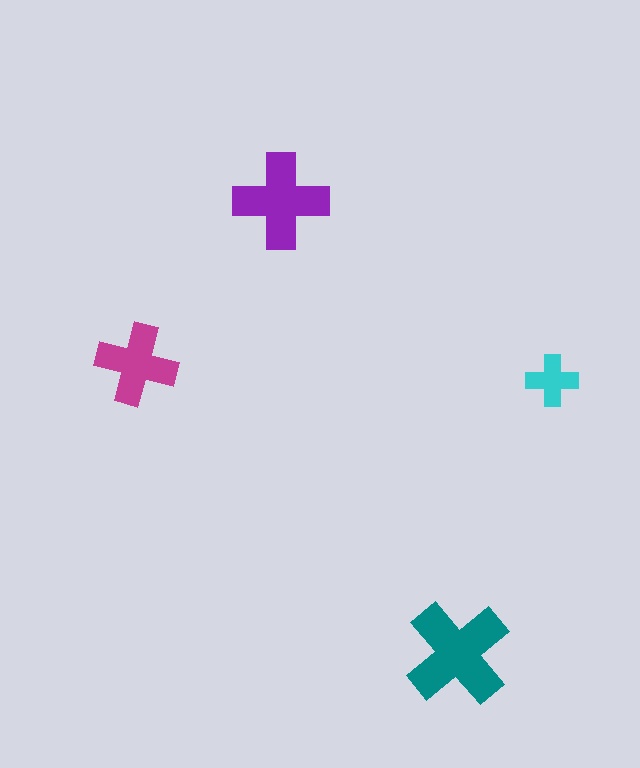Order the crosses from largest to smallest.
the teal one, the purple one, the magenta one, the cyan one.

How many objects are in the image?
There are 4 objects in the image.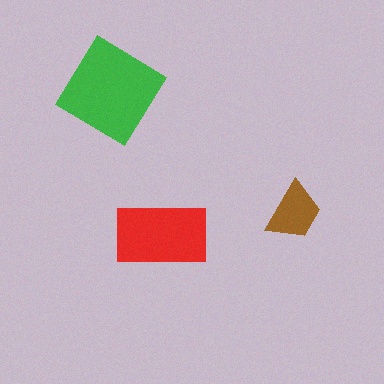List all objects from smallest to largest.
The brown trapezoid, the red rectangle, the green diamond.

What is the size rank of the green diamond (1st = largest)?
1st.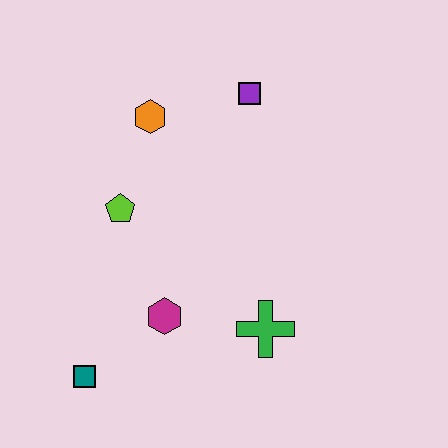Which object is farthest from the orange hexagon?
The teal square is farthest from the orange hexagon.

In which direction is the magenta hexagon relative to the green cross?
The magenta hexagon is to the left of the green cross.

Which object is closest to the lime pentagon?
The orange hexagon is closest to the lime pentagon.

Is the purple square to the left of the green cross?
Yes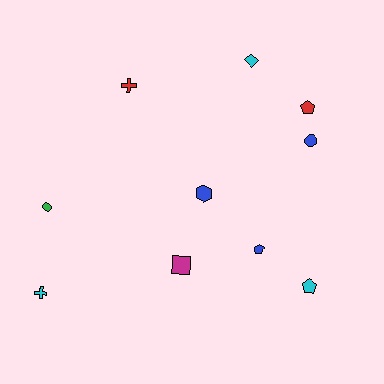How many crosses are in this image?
There are 2 crosses.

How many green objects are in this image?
There is 1 green object.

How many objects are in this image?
There are 10 objects.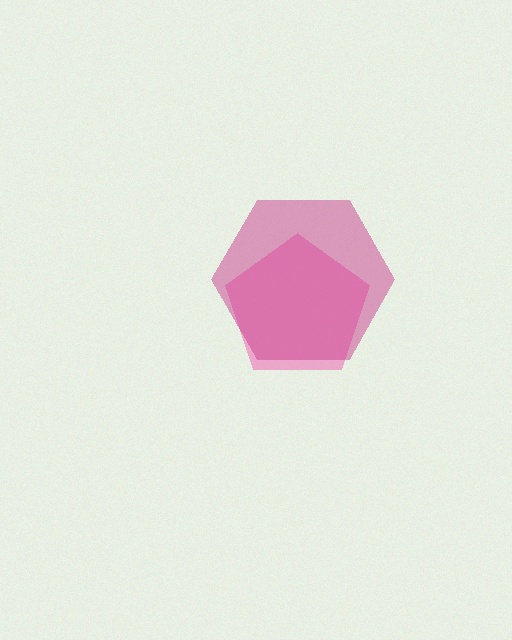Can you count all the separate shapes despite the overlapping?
Yes, there are 2 separate shapes.